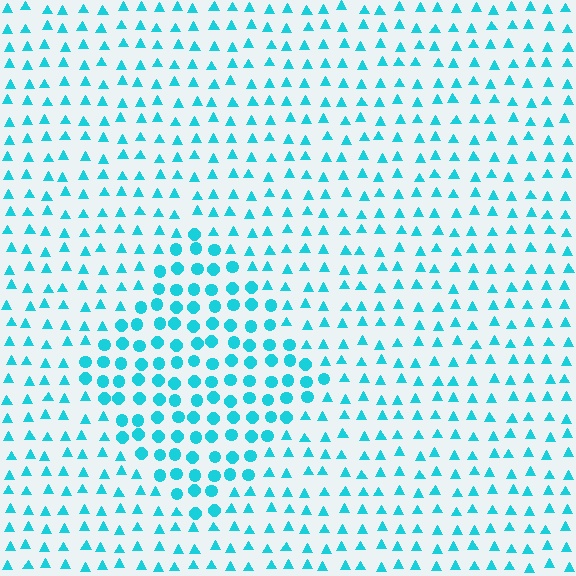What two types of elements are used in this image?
The image uses circles inside the diamond region and triangles outside it.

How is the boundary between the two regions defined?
The boundary is defined by a change in element shape: circles inside vs. triangles outside. All elements share the same color and spacing.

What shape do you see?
I see a diamond.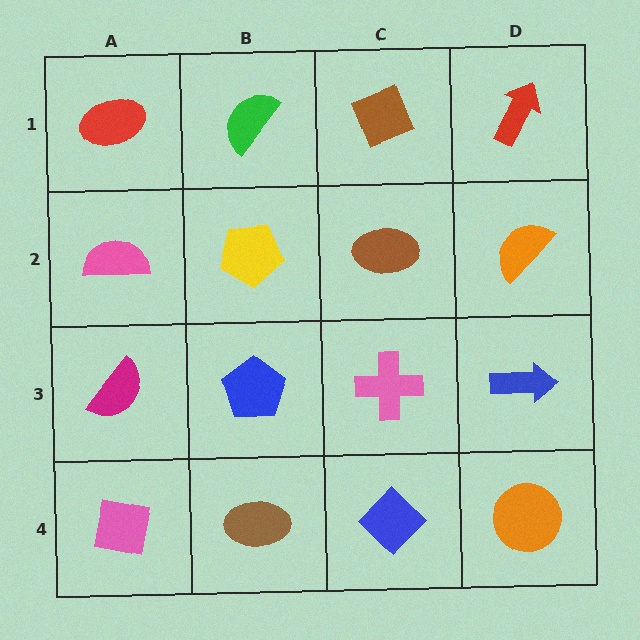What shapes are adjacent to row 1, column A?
A pink semicircle (row 2, column A), a green semicircle (row 1, column B).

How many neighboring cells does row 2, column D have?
3.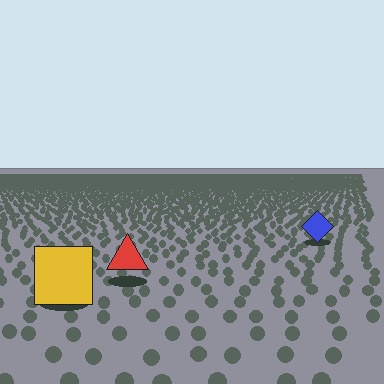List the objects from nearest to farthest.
From nearest to farthest: the yellow square, the red triangle, the blue diamond.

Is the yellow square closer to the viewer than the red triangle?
Yes. The yellow square is closer — you can tell from the texture gradient: the ground texture is coarser near it.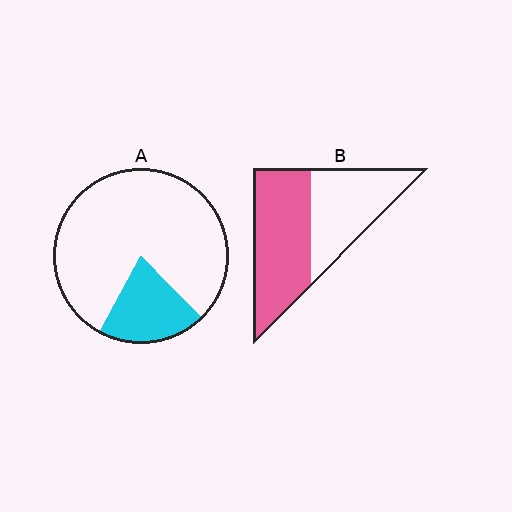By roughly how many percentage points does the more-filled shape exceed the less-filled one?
By roughly 35 percentage points (B over A).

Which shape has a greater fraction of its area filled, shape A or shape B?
Shape B.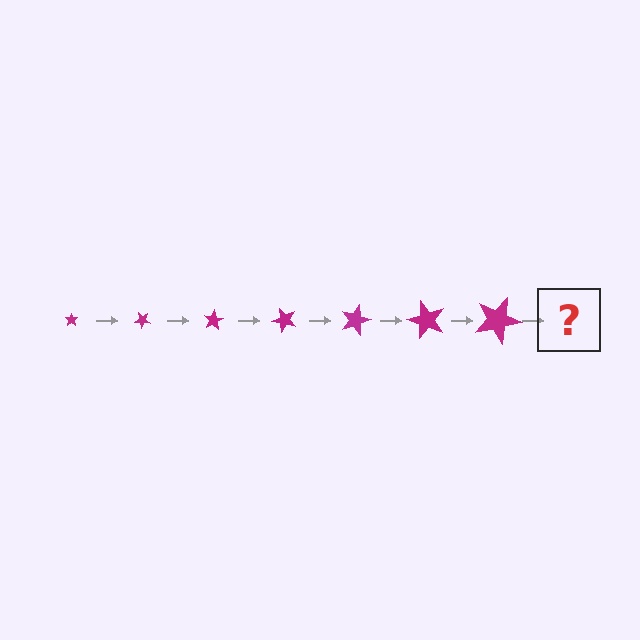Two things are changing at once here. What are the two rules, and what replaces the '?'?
The two rules are that the star grows larger each step and it rotates 40 degrees each step. The '?' should be a star, larger than the previous one and rotated 280 degrees from the start.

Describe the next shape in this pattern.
It should be a star, larger than the previous one and rotated 280 degrees from the start.